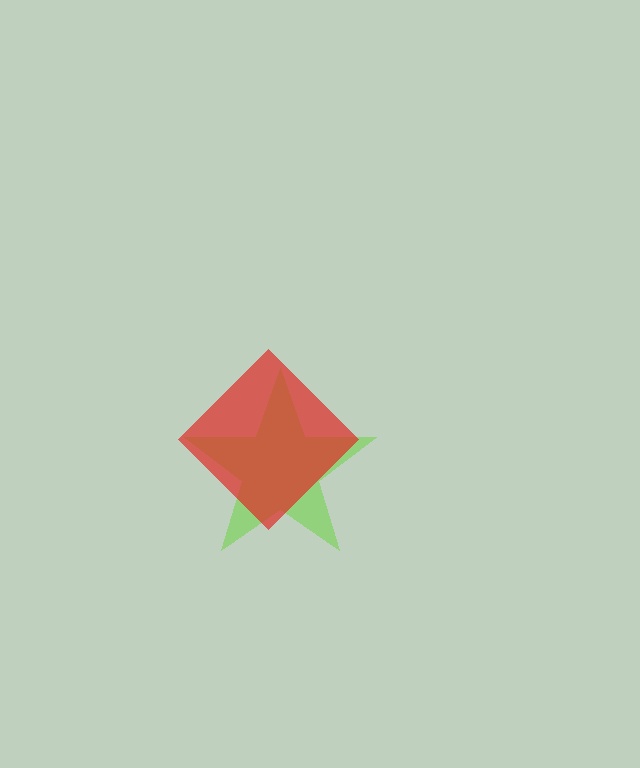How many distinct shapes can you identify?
There are 2 distinct shapes: a lime star, a red diamond.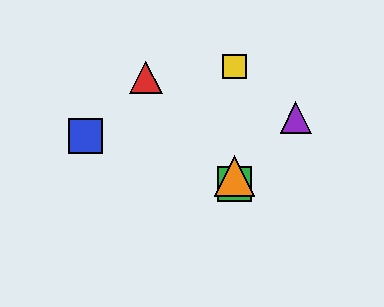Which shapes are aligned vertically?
The green square, the yellow square, the orange triangle are aligned vertically.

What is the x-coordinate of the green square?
The green square is at x≈235.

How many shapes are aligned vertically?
3 shapes (the green square, the yellow square, the orange triangle) are aligned vertically.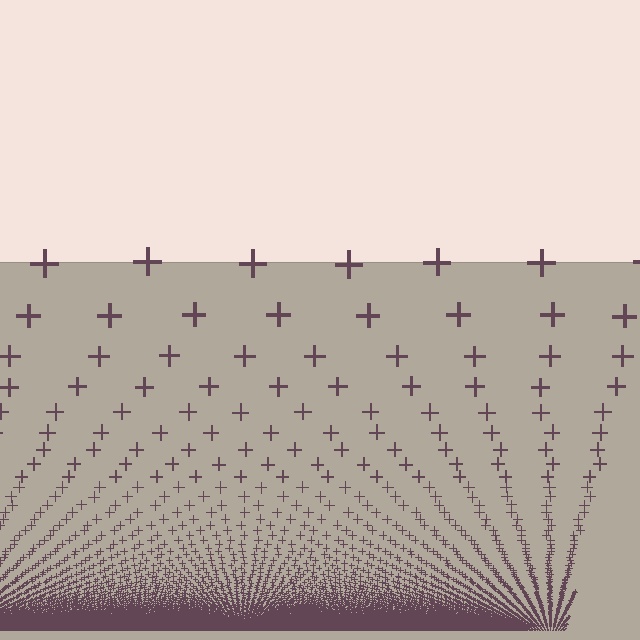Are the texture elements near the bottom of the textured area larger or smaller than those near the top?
Smaller. The gradient is inverted — elements near the bottom are smaller and denser.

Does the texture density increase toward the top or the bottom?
Density increases toward the bottom.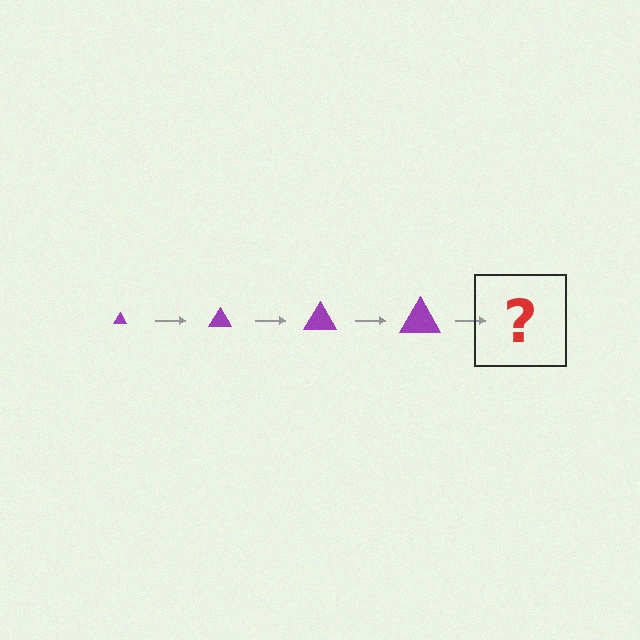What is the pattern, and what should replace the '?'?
The pattern is that the triangle gets progressively larger each step. The '?' should be a purple triangle, larger than the previous one.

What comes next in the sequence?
The next element should be a purple triangle, larger than the previous one.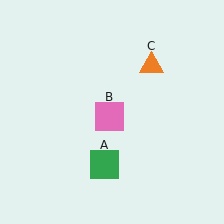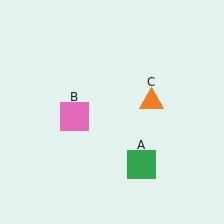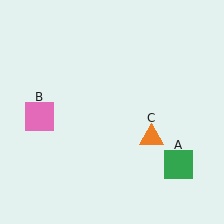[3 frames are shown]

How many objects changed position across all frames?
3 objects changed position: green square (object A), pink square (object B), orange triangle (object C).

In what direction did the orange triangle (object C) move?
The orange triangle (object C) moved down.